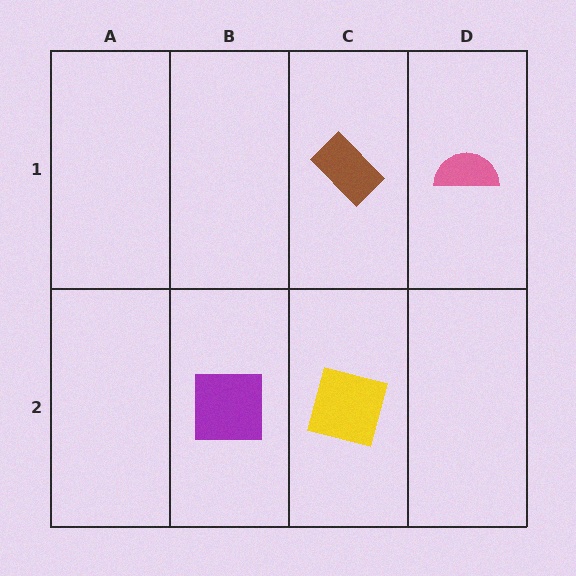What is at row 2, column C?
A yellow square.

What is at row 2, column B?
A purple square.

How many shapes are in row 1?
2 shapes.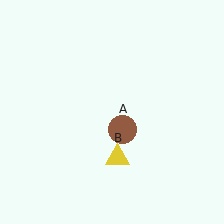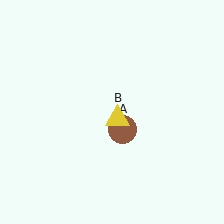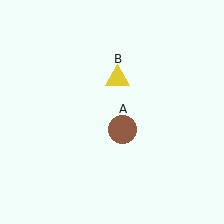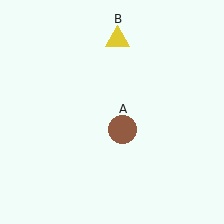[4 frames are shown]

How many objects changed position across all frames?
1 object changed position: yellow triangle (object B).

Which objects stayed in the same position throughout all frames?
Brown circle (object A) remained stationary.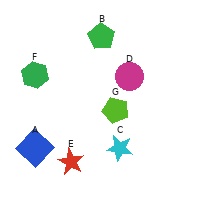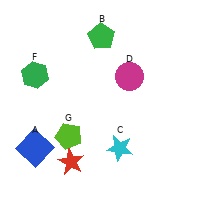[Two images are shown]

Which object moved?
The lime pentagon (G) moved left.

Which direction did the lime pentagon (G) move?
The lime pentagon (G) moved left.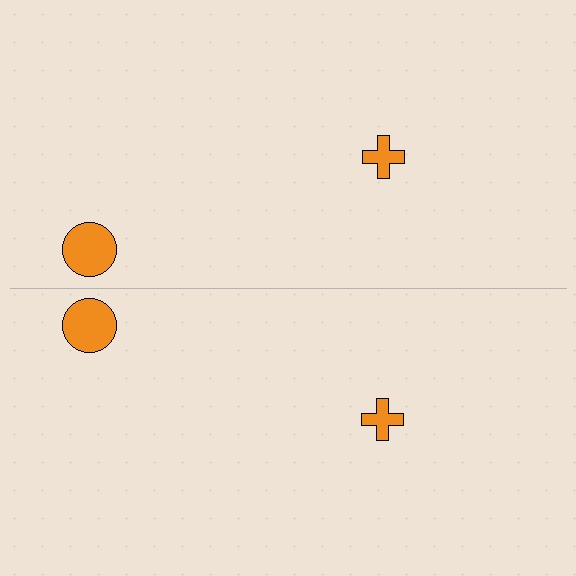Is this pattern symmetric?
Yes, this pattern has bilateral (reflection) symmetry.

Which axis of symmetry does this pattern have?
The pattern has a horizontal axis of symmetry running through the center of the image.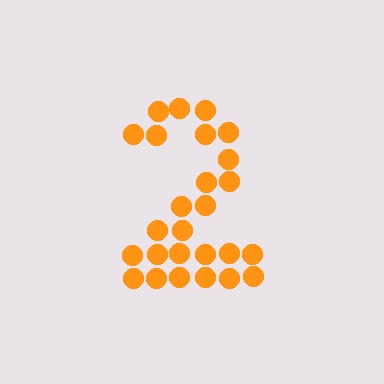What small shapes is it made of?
It is made of small circles.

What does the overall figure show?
The overall figure shows the digit 2.